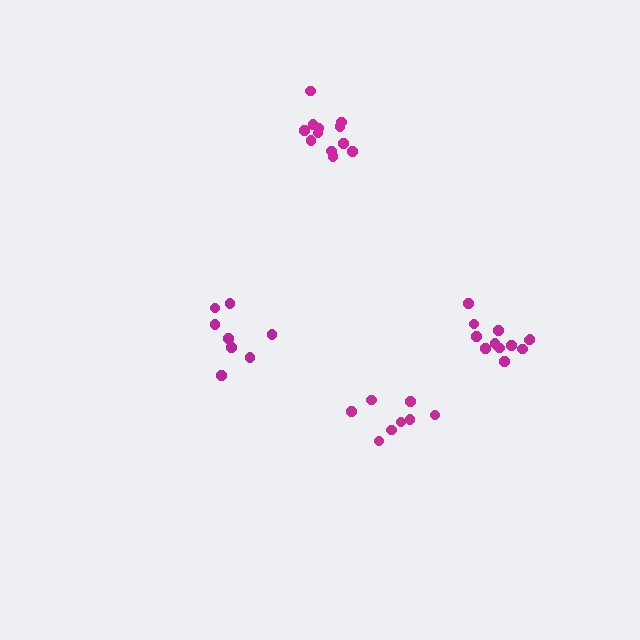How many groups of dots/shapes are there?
There are 4 groups.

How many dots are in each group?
Group 1: 12 dots, Group 2: 8 dots, Group 3: 12 dots, Group 4: 8 dots (40 total).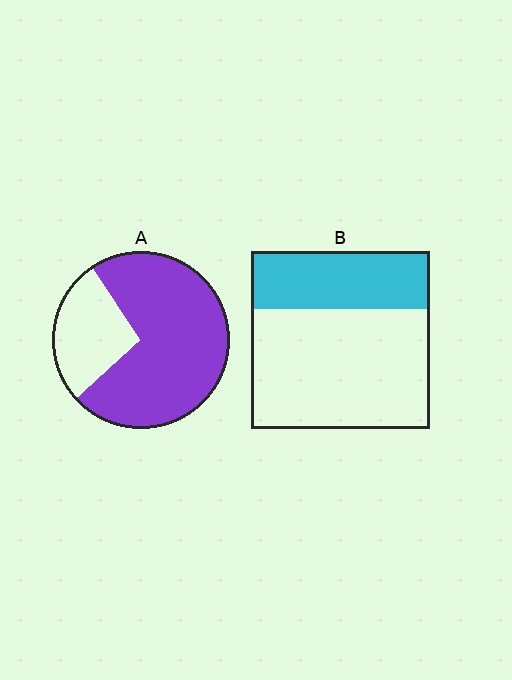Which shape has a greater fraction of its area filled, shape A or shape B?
Shape A.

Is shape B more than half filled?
No.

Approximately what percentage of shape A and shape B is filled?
A is approximately 75% and B is approximately 35%.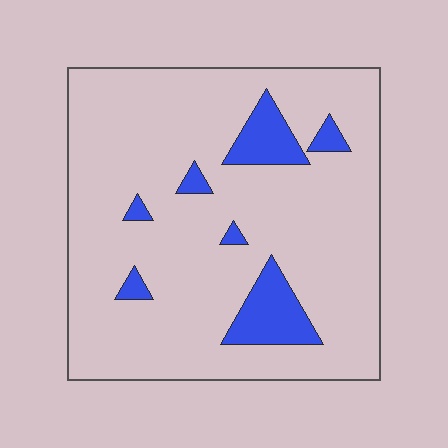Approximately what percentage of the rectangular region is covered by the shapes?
Approximately 10%.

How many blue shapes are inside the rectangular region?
7.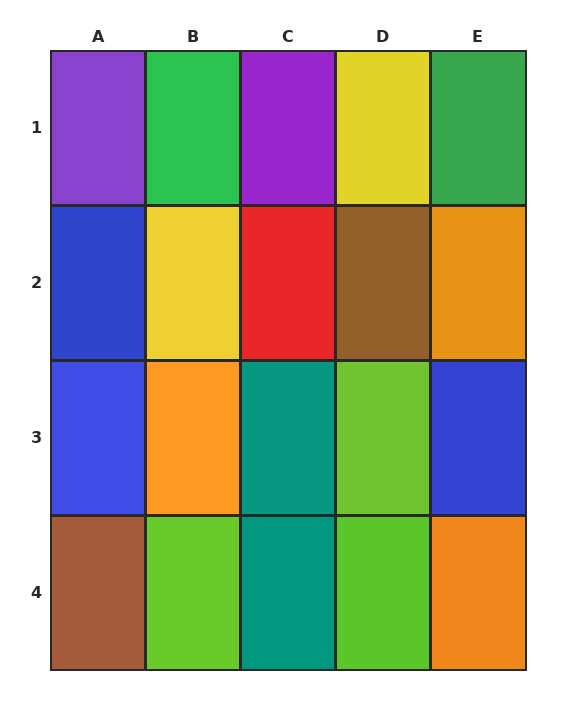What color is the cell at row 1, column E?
Green.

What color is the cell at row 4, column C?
Teal.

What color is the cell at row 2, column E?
Orange.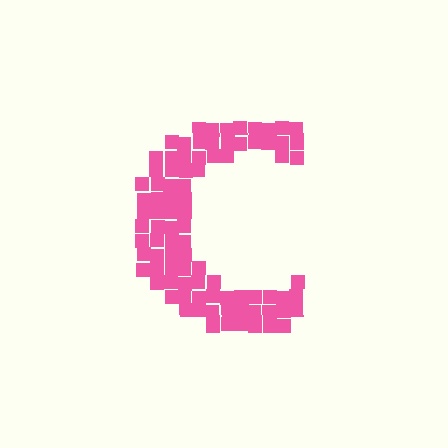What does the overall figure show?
The overall figure shows the letter C.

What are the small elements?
The small elements are squares.